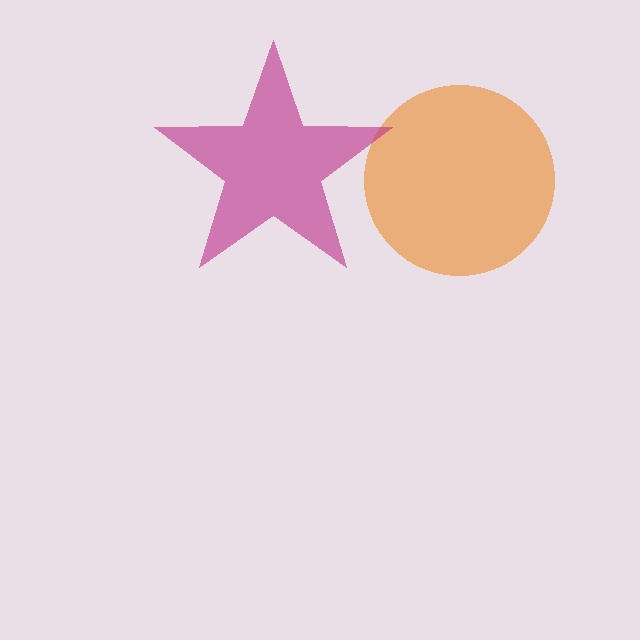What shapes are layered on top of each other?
The layered shapes are: an orange circle, a magenta star.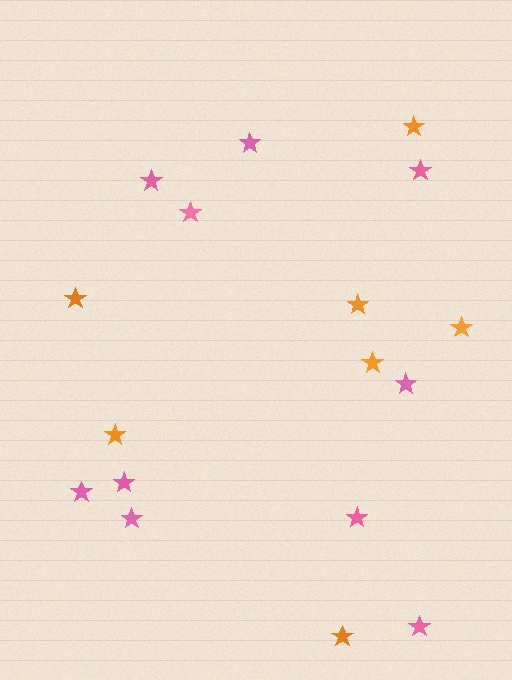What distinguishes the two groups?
There are 2 groups: one group of pink stars (10) and one group of orange stars (7).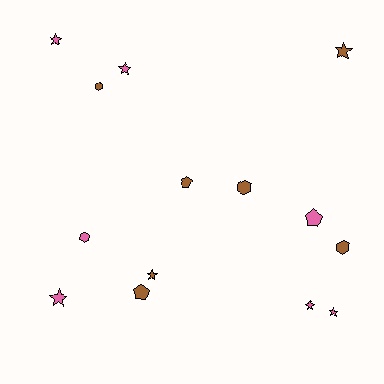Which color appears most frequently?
Pink, with 7 objects.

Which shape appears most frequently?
Star, with 7 objects.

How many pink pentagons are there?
There is 1 pink pentagon.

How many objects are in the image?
There are 14 objects.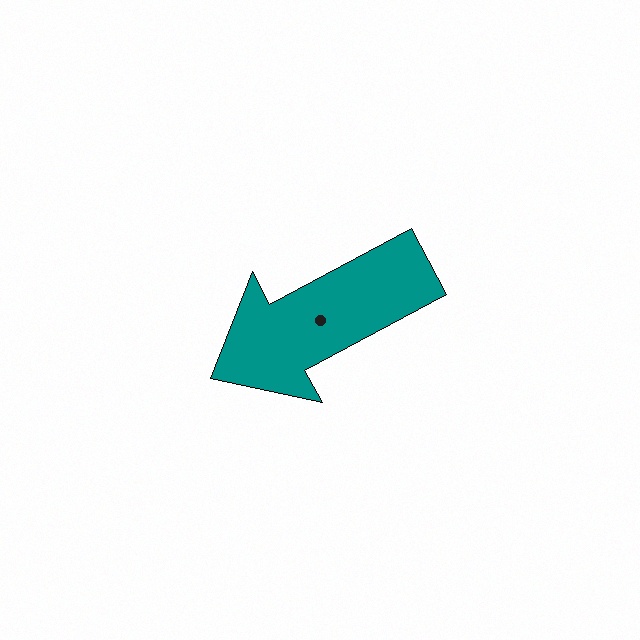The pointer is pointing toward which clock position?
Roughly 8 o'clock.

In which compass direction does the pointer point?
Southwest.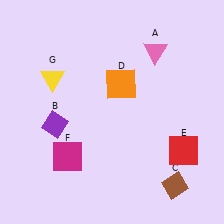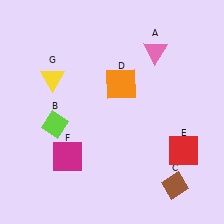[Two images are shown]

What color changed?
The diamond (B) changed from purple in Image 1 to lime in Image 2.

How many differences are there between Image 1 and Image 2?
There is 1 difference between the two images.